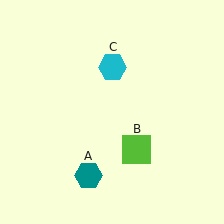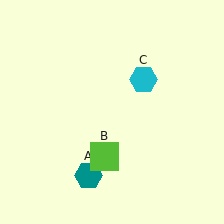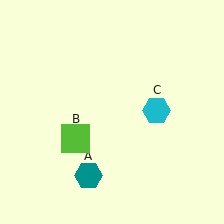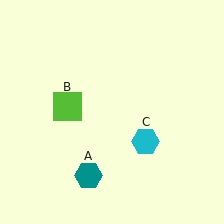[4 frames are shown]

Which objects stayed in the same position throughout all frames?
Teal hexagon (object A) remained stationary.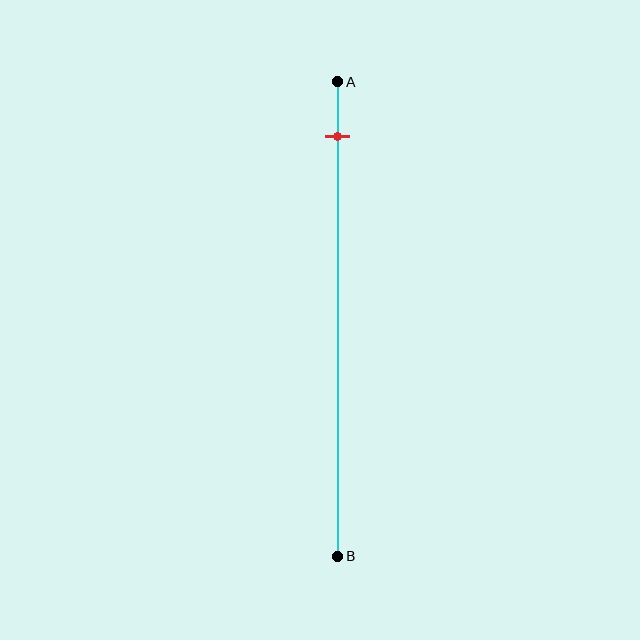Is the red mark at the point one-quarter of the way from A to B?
No, the mark is at about 10% from A, not at the 25% one-quarter point.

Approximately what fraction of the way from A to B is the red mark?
The red mark is approximately 10% of the way from A to B.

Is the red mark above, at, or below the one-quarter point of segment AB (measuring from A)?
The red mark is above the one-quarter point of segment AB.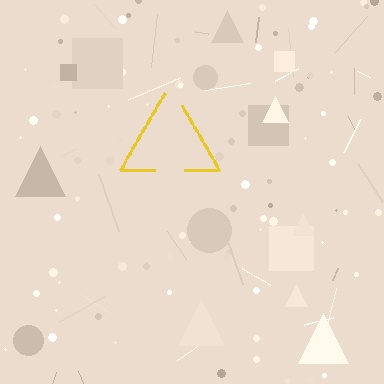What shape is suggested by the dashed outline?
The dashed outline suggests a triangle.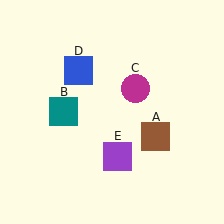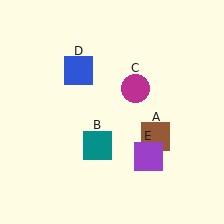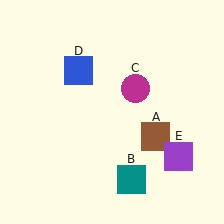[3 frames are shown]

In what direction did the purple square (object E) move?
The purple square (object E) moved right.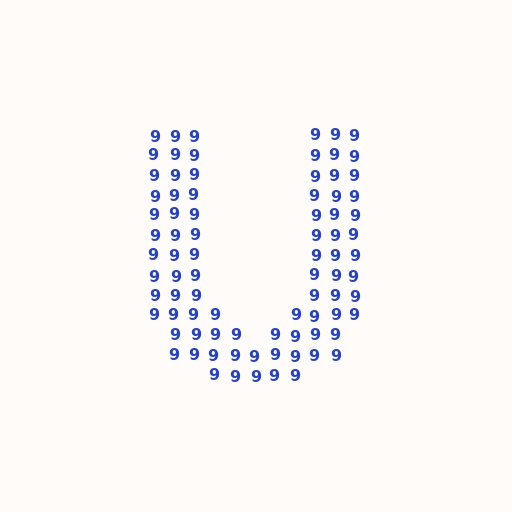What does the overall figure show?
The overall figure shows the letter U.